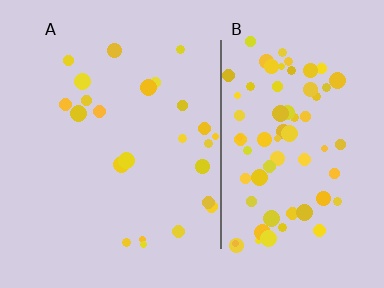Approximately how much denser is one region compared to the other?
Approximately 3.1× — region B over region A.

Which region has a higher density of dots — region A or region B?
B (the right).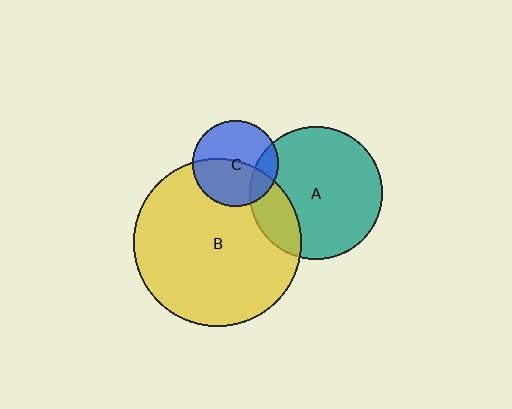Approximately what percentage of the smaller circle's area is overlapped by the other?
Approximately 20%.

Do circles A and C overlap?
Yes.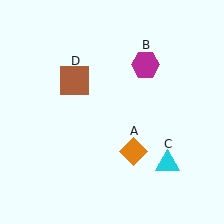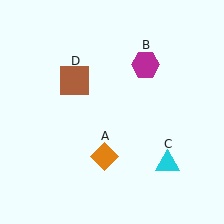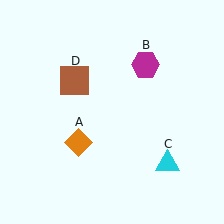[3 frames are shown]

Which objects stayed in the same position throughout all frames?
Magenta hexagon (object B) and cyan triangle (object C) and brown square (object D) remained stationary.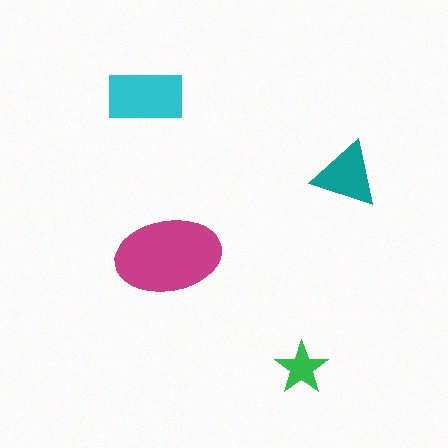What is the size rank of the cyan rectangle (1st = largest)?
2nd.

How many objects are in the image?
There are 4 objects in the image.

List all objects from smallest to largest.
The green star, the teal triangle, the cyan rectangle, the magenta ellipse.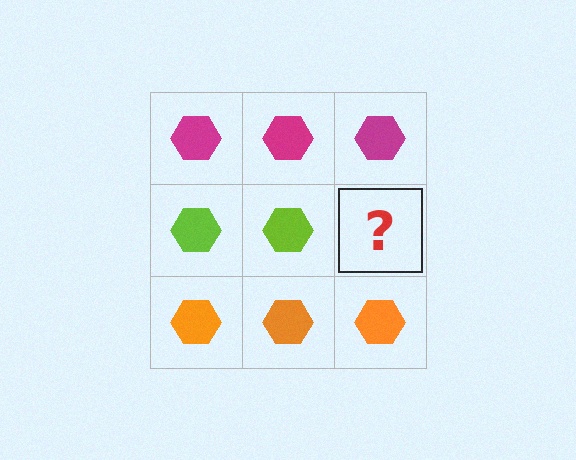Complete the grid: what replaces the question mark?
The question mark should be replaced with a lime hexagon.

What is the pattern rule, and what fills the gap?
The rule is that each row has a consistent color. The gap should be filled with a lime hexagon.